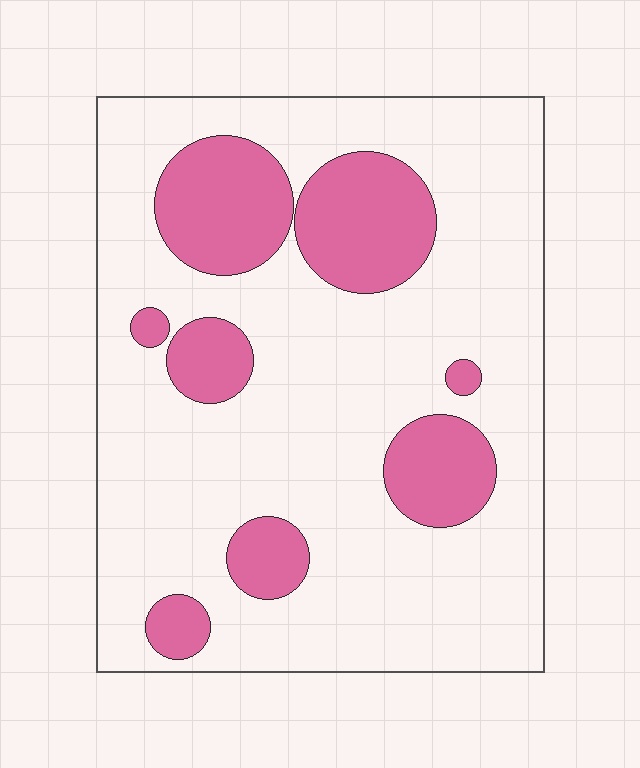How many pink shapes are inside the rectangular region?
8.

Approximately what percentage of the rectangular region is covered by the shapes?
Approximately 25%.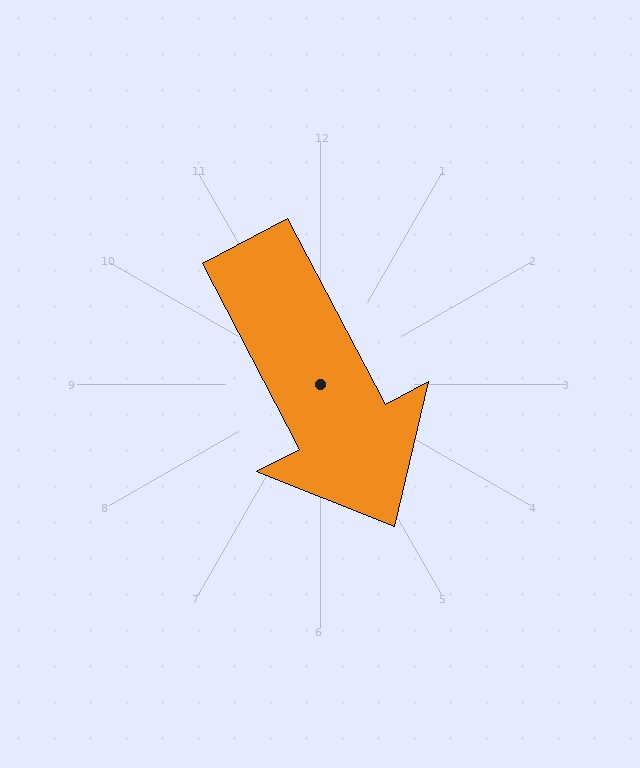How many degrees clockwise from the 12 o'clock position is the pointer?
Approximately 152 degrees.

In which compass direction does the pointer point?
Southeast.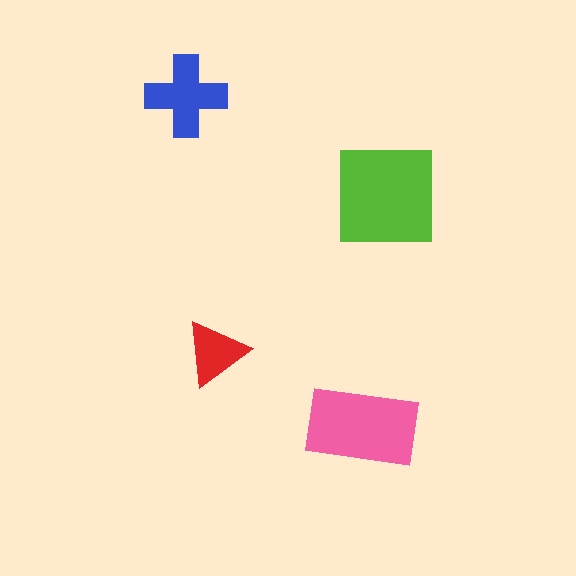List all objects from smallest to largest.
The red triangle, the blue cross, the pink rectangle, the lime square.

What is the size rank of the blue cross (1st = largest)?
3rd.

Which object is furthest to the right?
The lime square is rightmost.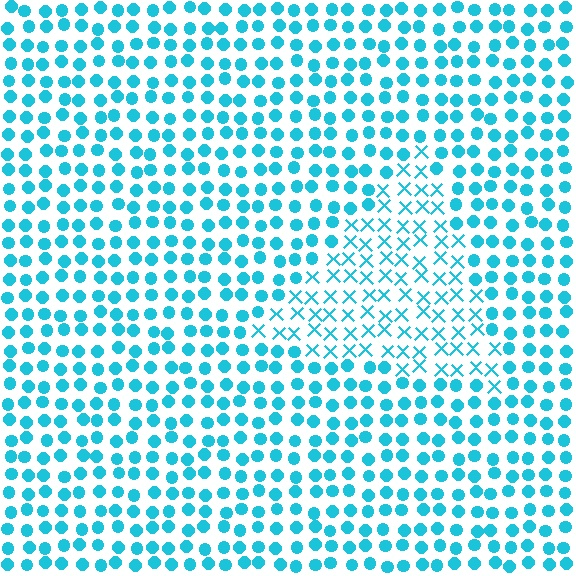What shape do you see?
I see a triangle.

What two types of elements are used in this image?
The image uses X marks inside the triangle region and circles outside it.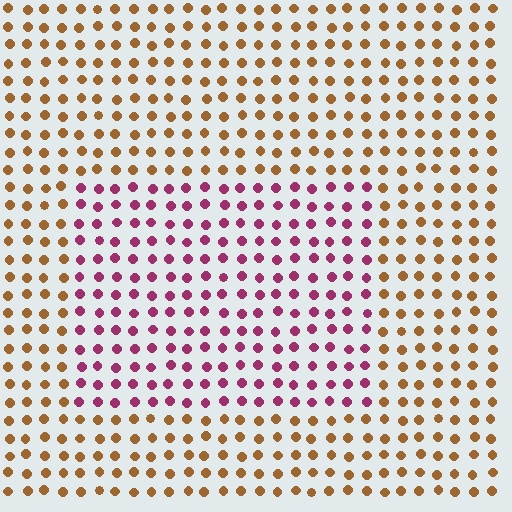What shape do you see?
I see a rectangle.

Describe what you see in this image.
The image is filled with small brown elements in a uniform arrangement. A rectangle-shaped region is visible where the elements are tinted to a slightly different hue, forming a subtle color boundary.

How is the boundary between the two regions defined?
The boundary is defined purely by a slight shift in hue (about 64 degrees). Spacing, size, and orientation are identical on both sides.